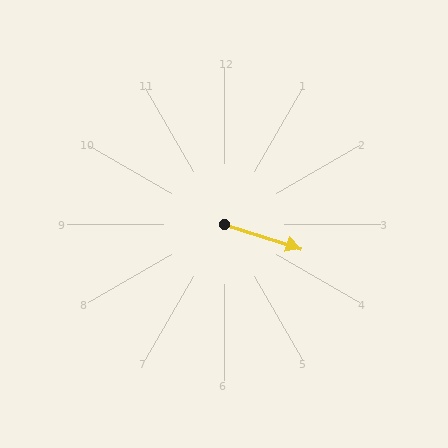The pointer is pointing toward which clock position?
Roughly 4 o'clock.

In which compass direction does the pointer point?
East.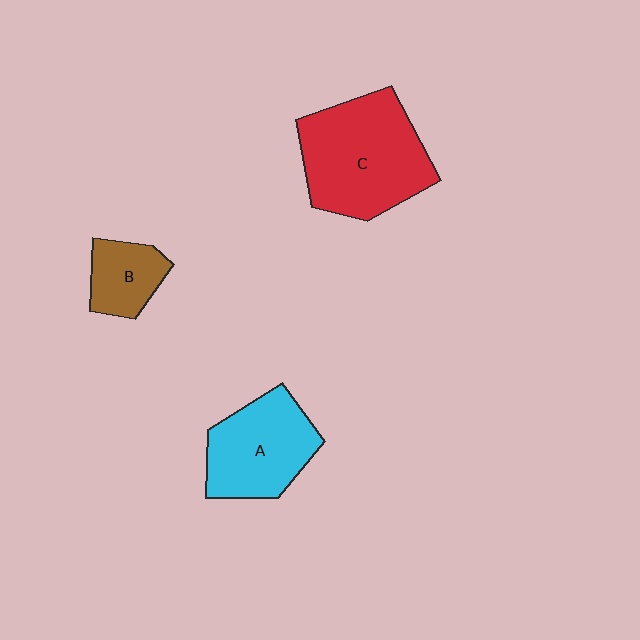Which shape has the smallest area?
Shape B (brown).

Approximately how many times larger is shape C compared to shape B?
Approximately 2.6 times.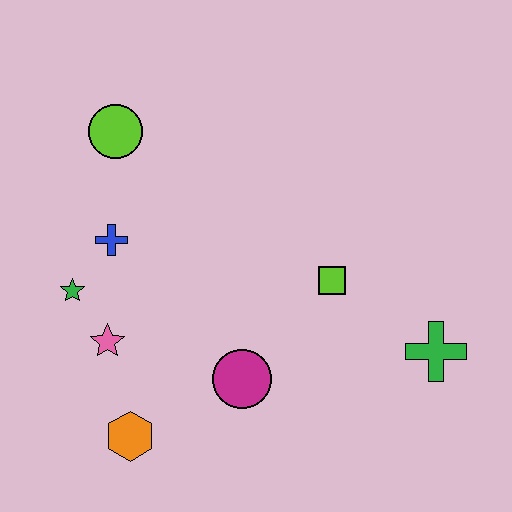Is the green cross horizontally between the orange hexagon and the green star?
No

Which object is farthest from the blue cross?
The green cross is farthest from the blue cross.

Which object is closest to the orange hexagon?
The pink star is closest to the orange hexagon.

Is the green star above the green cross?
Yes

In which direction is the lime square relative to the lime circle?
The lime square is to the right of the lime circle.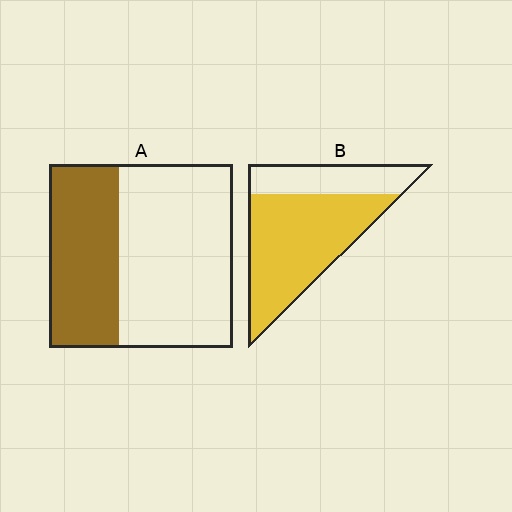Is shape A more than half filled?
No.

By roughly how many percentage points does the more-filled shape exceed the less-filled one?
By roughly 30 percentage points (B over A).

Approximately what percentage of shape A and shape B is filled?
A is approximately 40% and B is approximately 70%.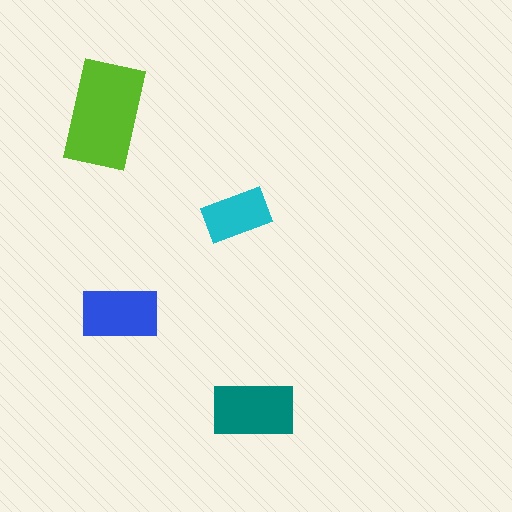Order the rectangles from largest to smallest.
the lime one, the teal one, the blue one, the cyan one.